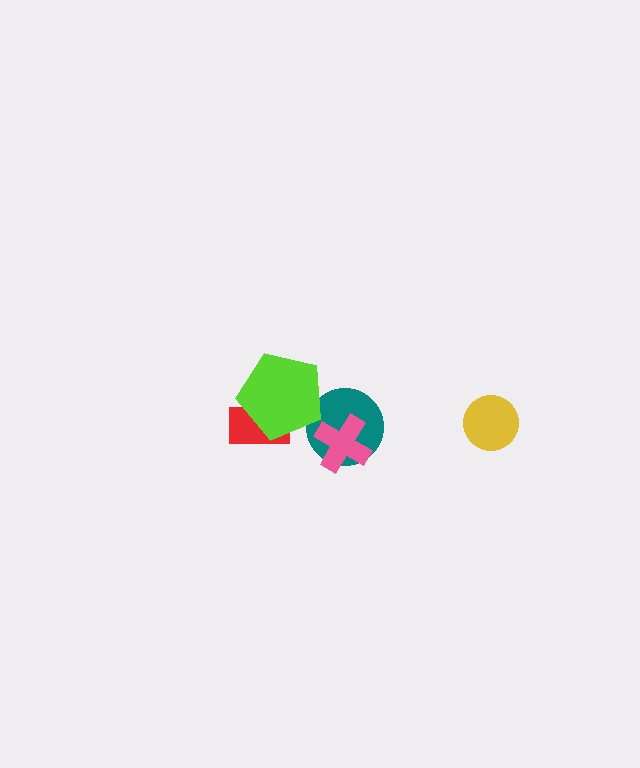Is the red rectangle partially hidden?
Yes, it is partially covered by another shape.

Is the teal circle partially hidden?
Yes, it is partially covered by another shape.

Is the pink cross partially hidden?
No, no other shape covers it.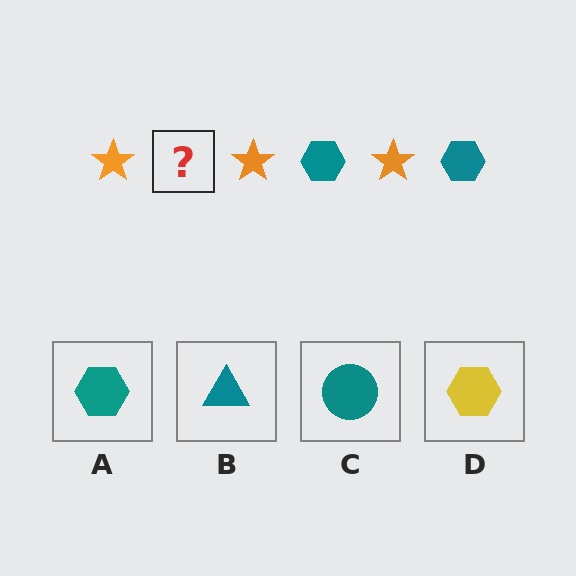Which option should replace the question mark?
Option A.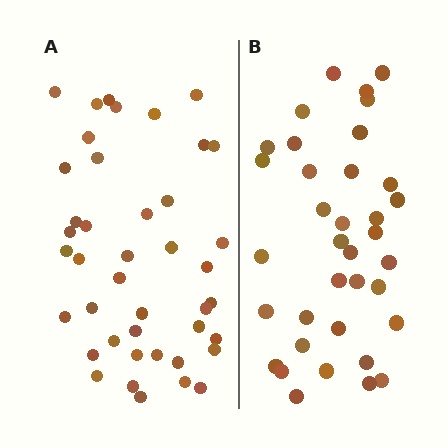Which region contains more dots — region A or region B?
Region A (the left region) has more dots.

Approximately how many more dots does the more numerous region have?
Region A has about 6 more dots than region B.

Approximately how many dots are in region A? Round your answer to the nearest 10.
About 40 dots. (The exact count is 42, which rounds to 40.)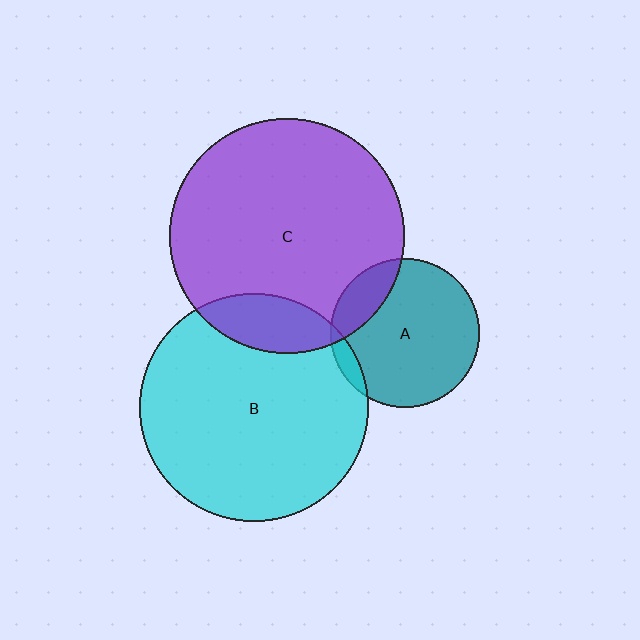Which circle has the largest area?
Circle C (purple).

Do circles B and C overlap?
Yes.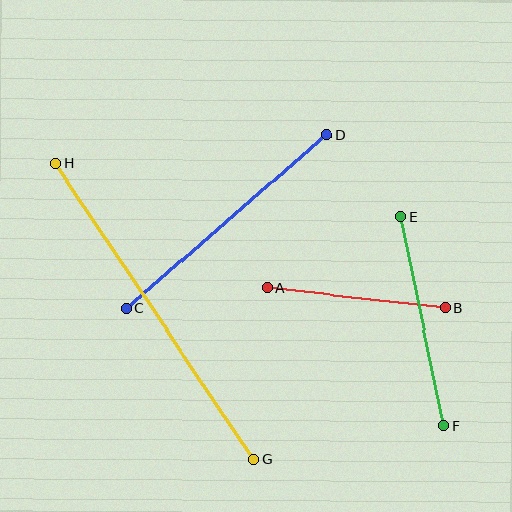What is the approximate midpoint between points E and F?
The midpoint is at approximately (423, 321) pixels.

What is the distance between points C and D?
The distance is approximately 265 pixels.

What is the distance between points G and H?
The distance is approximately 357 pixels.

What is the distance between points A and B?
The distance is approximately 179 pixels.